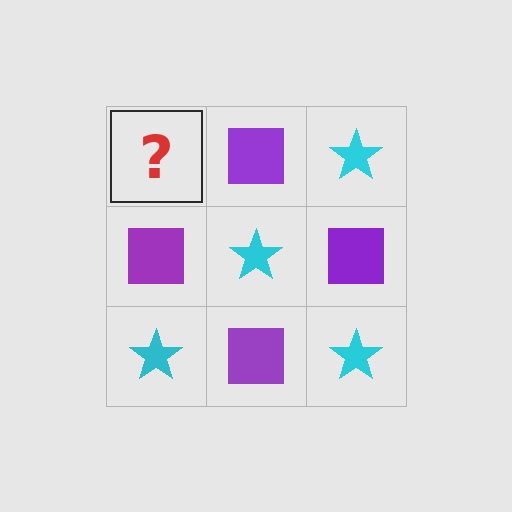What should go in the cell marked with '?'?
The missing cell should contain a cyan star.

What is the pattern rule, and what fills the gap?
The rule is that it alternates cyan star and purple square in a checkerboard pattern. The gap should be filled with a cyan star.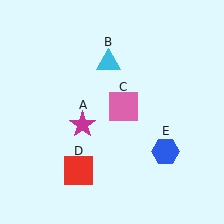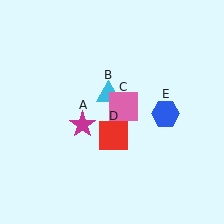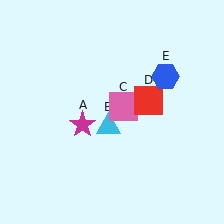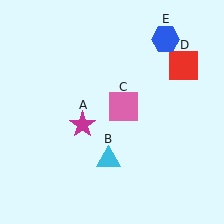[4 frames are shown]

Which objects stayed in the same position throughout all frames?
Magenta star (object A) and pink square (object C) remained stationary.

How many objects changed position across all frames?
3 objects changed position: cyan triangle (object B), red square (object D), blue hexagon (object E).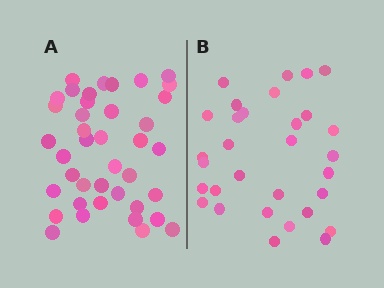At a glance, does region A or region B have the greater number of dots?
Region A (the left region) has more dots.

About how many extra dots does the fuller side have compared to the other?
Region A has roughly 8 or so more dots than region B.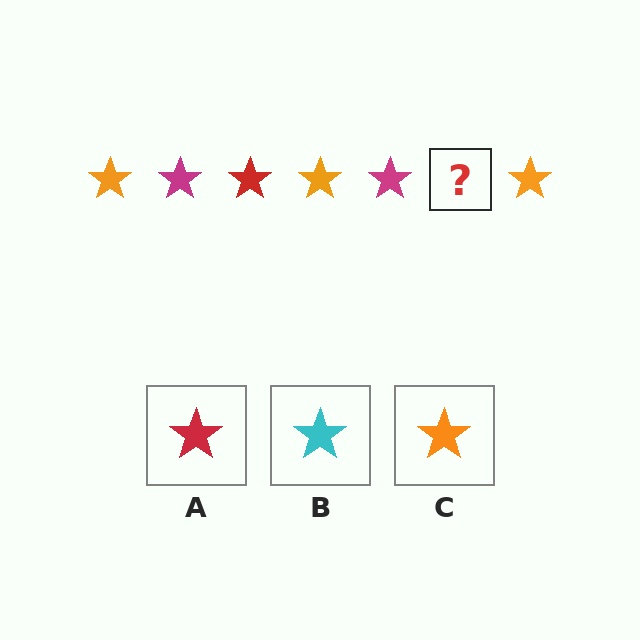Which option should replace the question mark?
Option A.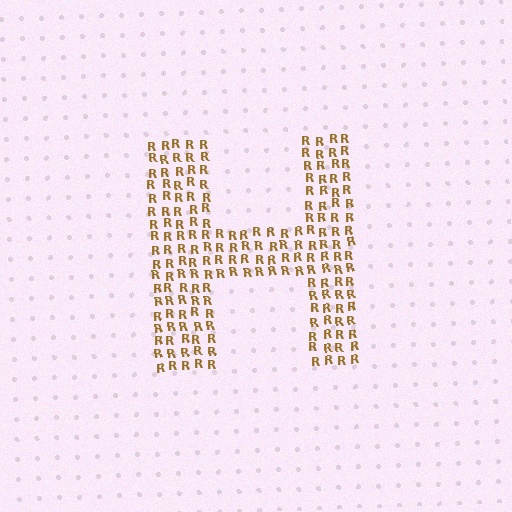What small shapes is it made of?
It is made of small letter R's.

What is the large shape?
The large shape is the letter H.